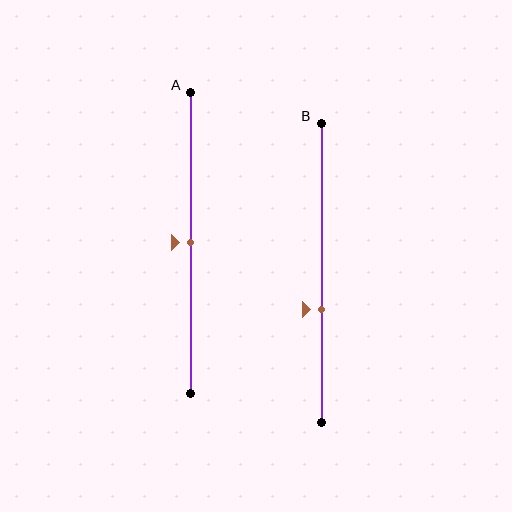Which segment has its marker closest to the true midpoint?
Segment A has its marker closest to the true midpoint.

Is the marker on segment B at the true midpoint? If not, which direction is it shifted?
No, the marker on segment B is shifted downward by about 12% of the segment length.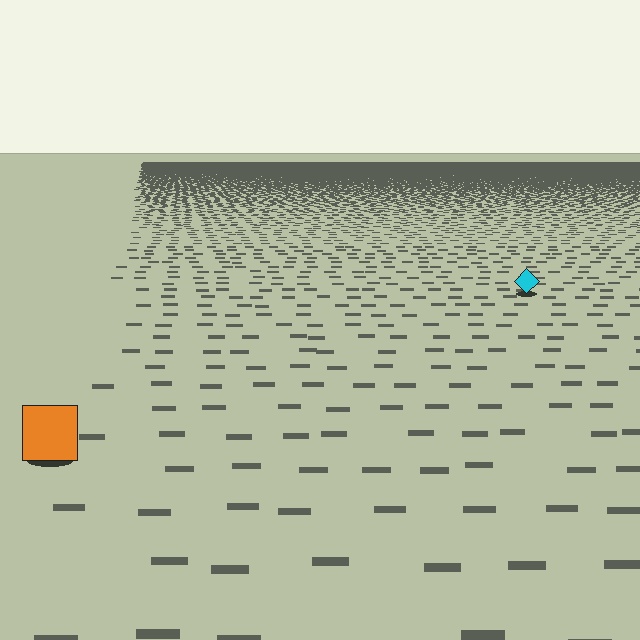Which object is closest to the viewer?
The orange square is closest. The texture marks near it are larger and more spread out.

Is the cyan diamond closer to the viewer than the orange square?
No. The orange square is closer — you can tell from the texture gradient: the ground texture is coarser near it.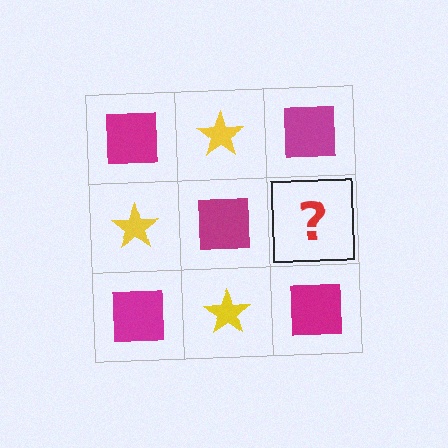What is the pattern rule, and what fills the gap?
The rule is that it alternates magenta square and yellow star in a checkerboard pattern. The gap should be filled with a yellow star.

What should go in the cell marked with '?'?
The missing cell should contain a yellow star.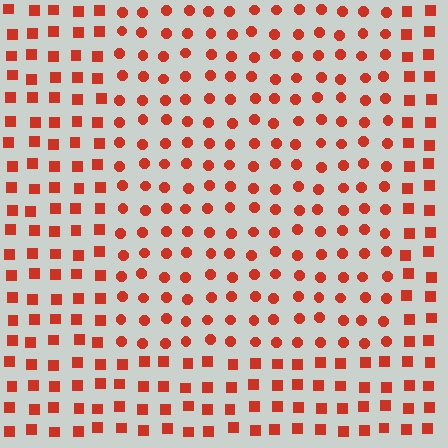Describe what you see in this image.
The image is filled with small red elements arranged in a uniform grid. A rectangle-shaped region contains circles, while the surrounding area contains squares. The boundary is defined purely by the change in element shape.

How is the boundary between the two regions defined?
The boundary is defined by a change in element shape: circles inside vs. squares outside. All elements share the same color and spacing.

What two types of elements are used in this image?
The image uses circles inside the rectangle region and squares outside it.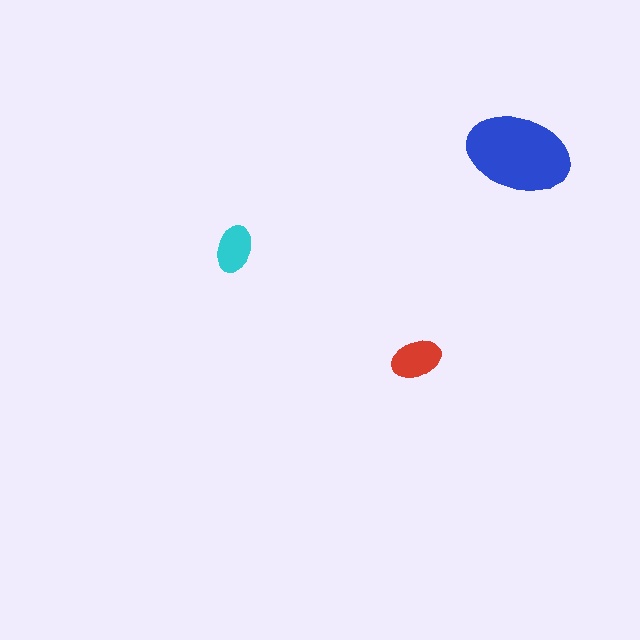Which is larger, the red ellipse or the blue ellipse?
The blue one.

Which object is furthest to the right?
The blue ellipse is rightmost.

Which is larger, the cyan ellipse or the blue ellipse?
The blue one.